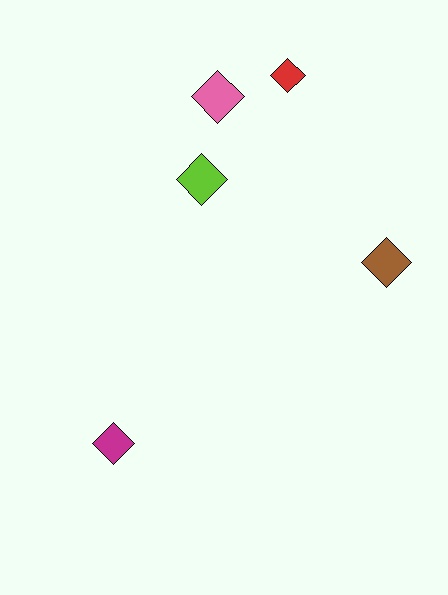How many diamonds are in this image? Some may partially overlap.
There are 5 diamonds.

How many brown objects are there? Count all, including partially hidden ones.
There is 1 brown object.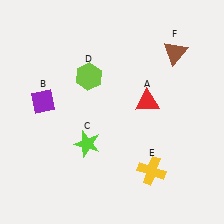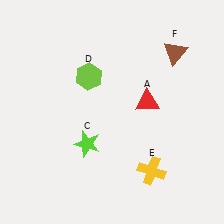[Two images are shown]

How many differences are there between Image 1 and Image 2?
There is 1 difference between the two images.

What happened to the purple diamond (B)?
The purple diamond (B) was removed in Image 2. It was in the top-left area of Image 1.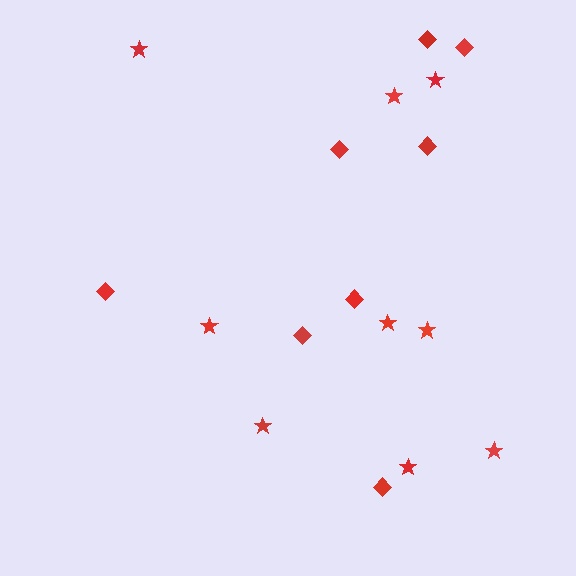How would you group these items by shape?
There are 2 groups: one group of diamonds (8) and one group of stars (9).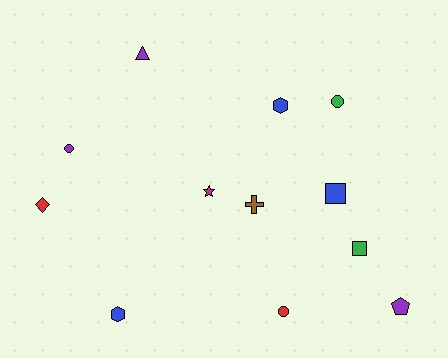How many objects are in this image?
There are 12 objects.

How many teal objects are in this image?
There are no teal objects.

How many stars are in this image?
There is 1 star.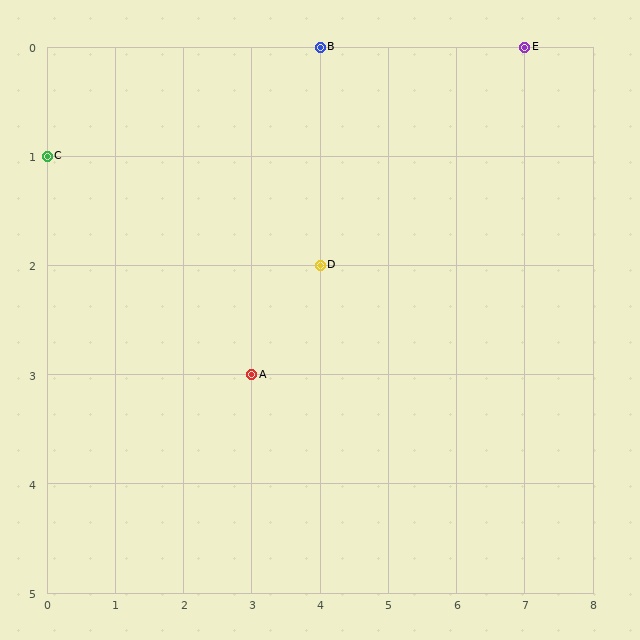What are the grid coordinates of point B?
Point B is at grid coordinates (4, 0).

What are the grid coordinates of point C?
Point C is at grid coordinates (0, 1).